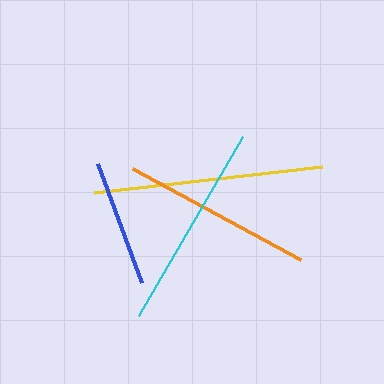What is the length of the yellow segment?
The yellow segment is approximately 230 pixels long.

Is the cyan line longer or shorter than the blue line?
The cyan line is longer than the blue line.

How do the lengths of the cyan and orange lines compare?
The cyan and orange lines are approximately the same length.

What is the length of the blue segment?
The blue segment is approximately 127 pixels long.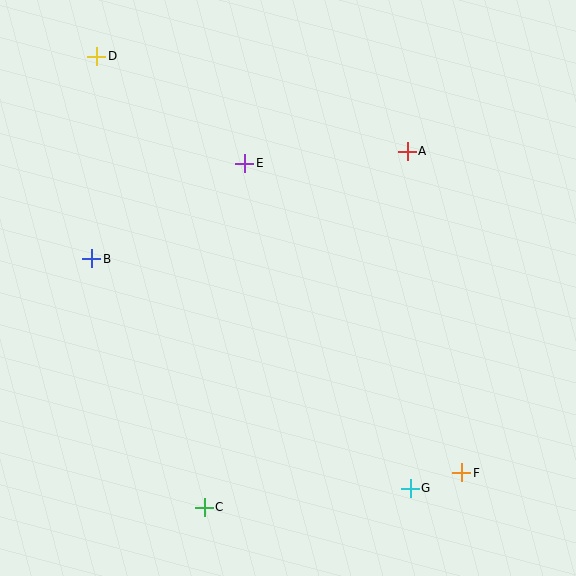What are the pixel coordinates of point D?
Point D is at (97, 56).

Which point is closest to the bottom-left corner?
Point C is closest to the bottom-left corner.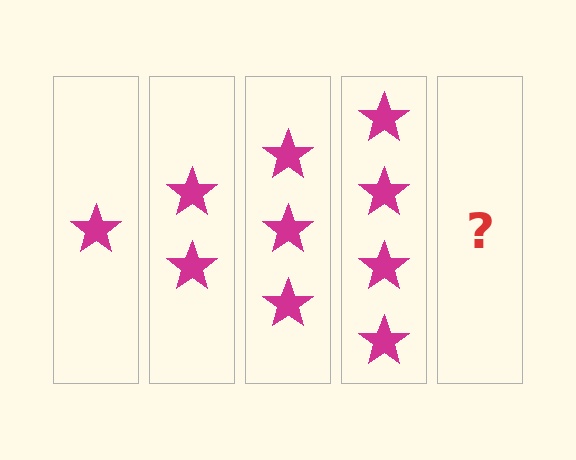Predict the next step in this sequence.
The next step is 5 stars.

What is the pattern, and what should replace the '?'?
The pattern is that each step adds one more star. The '?' should be 5 stars.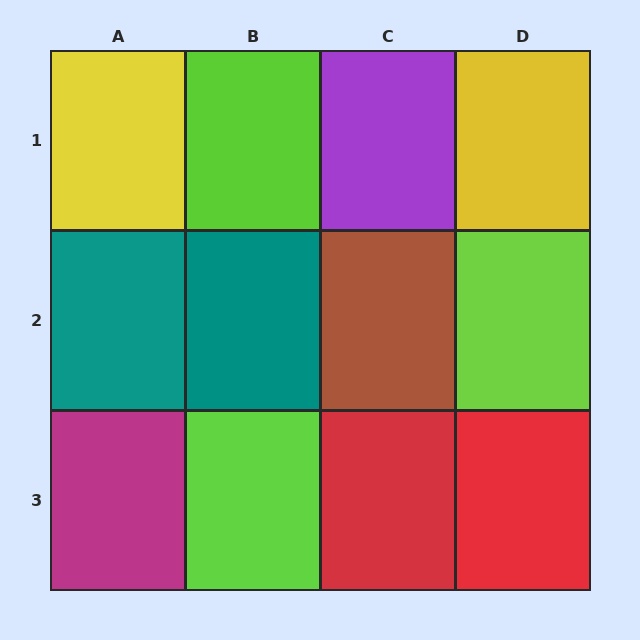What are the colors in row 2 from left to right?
Teal, teal, brown, lime.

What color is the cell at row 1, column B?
Lime.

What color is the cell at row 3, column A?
Magenta.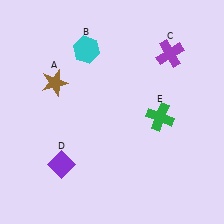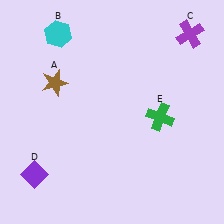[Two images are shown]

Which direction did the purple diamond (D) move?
The purple diamond (D) moved left.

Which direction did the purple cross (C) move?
The purple cross (C) moved right.